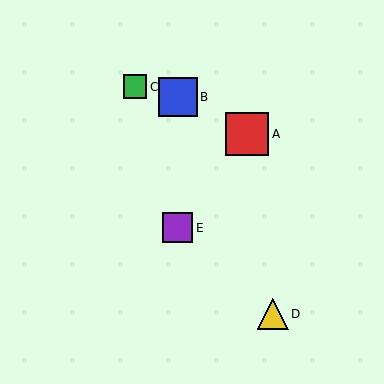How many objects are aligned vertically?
2 objects (B, E) are aligned vertically.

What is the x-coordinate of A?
Object A is at x≈247.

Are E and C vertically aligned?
No, E is at x≈178 and C is at x≈135.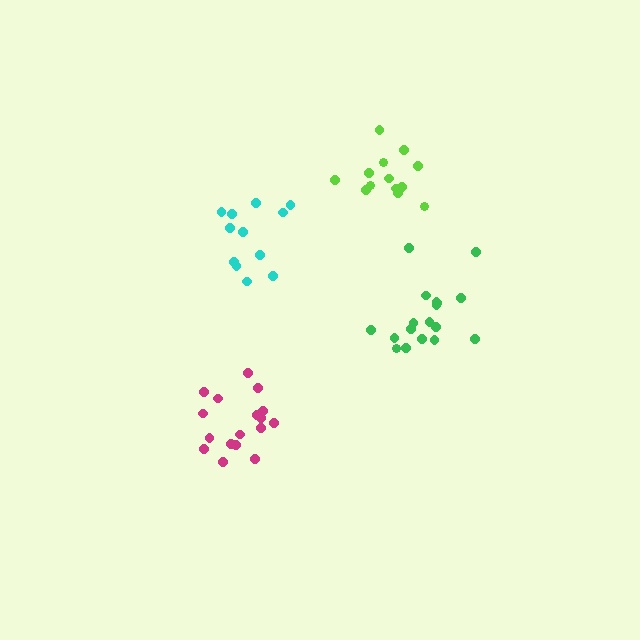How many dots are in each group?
Group 1: 17 dots, Group 2: 12 dots, Group 3: 13 dots, Group 4: 18 dots (60 total).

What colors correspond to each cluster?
The clusters are colored: magenta, cyan, lime, green.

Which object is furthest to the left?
The magenta cluster is leftmost.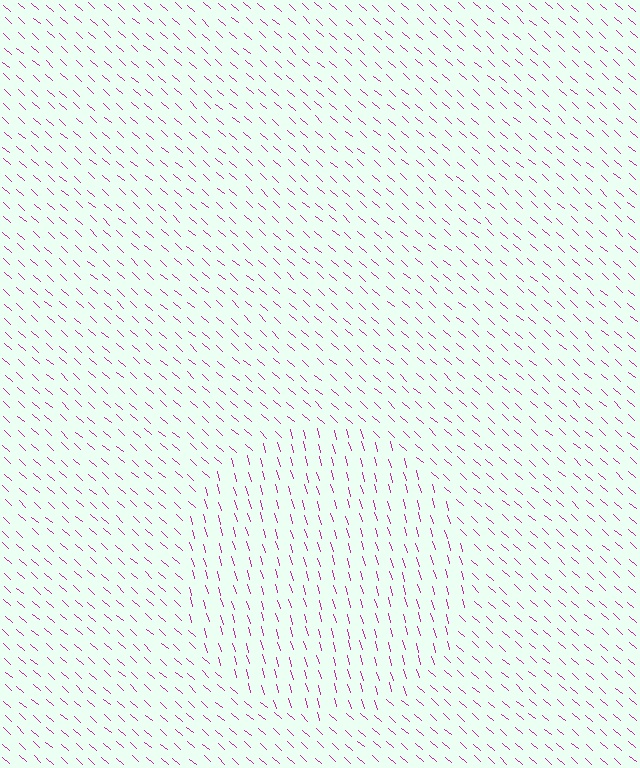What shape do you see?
I see a circle.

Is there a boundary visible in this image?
Yes, there is a texture boundary formed by a change in line orientation.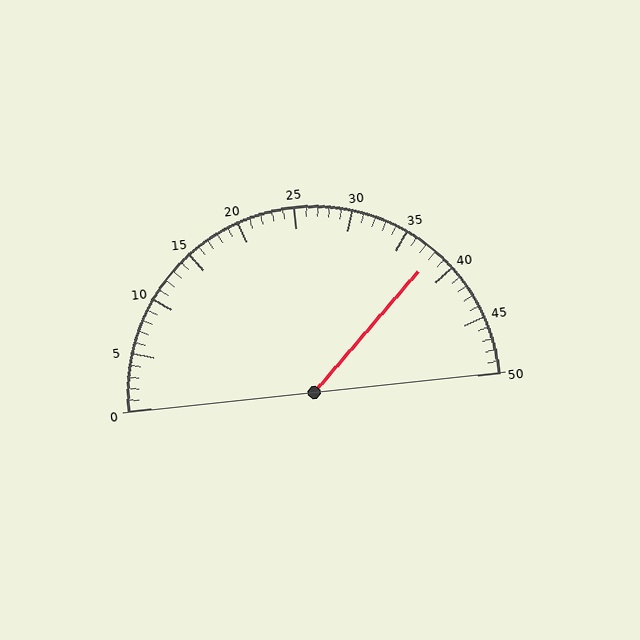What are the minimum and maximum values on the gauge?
The gauge ranges from 0 to 50.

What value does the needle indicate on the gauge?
The needle indicates approximately 38.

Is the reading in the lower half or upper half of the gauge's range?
The reading is in the upper half of the range (0 to 50).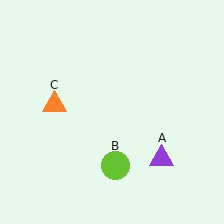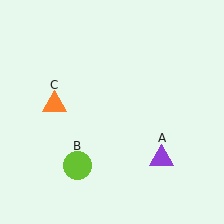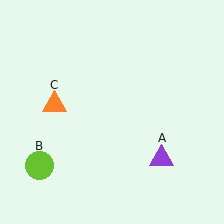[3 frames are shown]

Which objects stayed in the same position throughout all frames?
Purple triangle (object A) and orange triangle (object C) remained stationary.